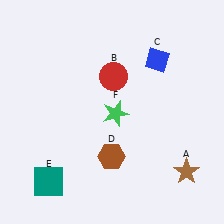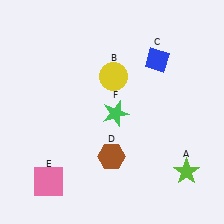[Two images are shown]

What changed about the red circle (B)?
In Image 1, B is red. In Image 2, it changed to yellow.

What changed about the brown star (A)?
In Image 1, A is brown. In Image 2, it changed to lime.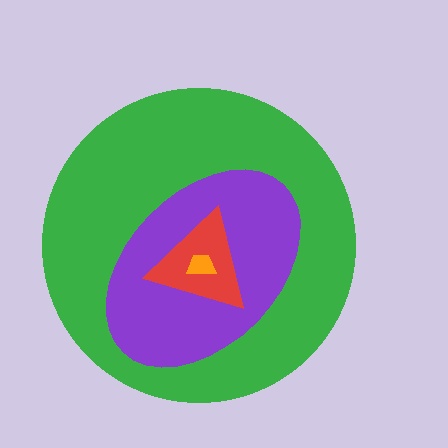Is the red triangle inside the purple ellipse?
Yes.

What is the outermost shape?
The green circle.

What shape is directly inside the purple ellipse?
The red triangle.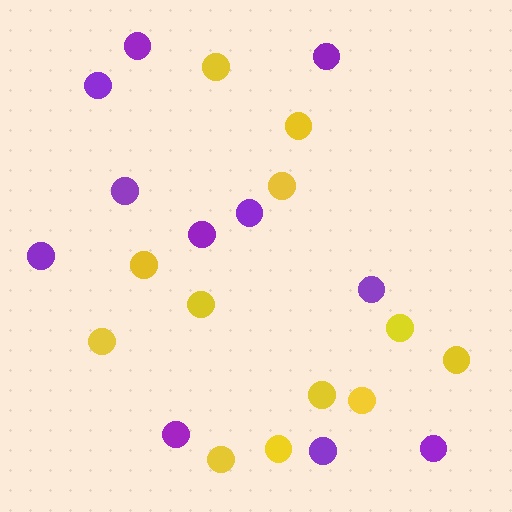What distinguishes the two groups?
There are 2 groups: one group of purple circles (11) and one group of yellow circles (12).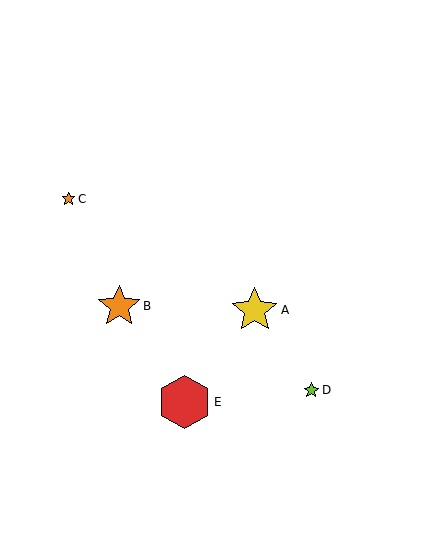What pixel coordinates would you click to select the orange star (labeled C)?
Click at (69, 199) to select the orange star C.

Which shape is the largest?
The red hexagon (labeled E) is the largest.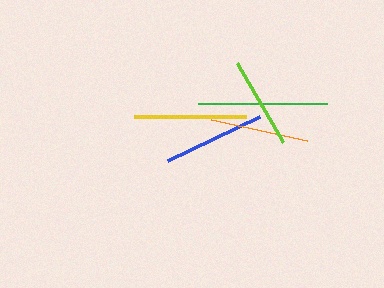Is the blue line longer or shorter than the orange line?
The blue line is longer than the orange line.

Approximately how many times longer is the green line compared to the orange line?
The green line is approximately 1.3 times the length of the orange line.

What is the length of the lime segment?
The lime segment is approximately 91 pixels long.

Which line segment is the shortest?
The lime line is the shortest at approximately 91 pixels.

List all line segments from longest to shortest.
From longest to shortest: green, yellow, blue, orange, lime.